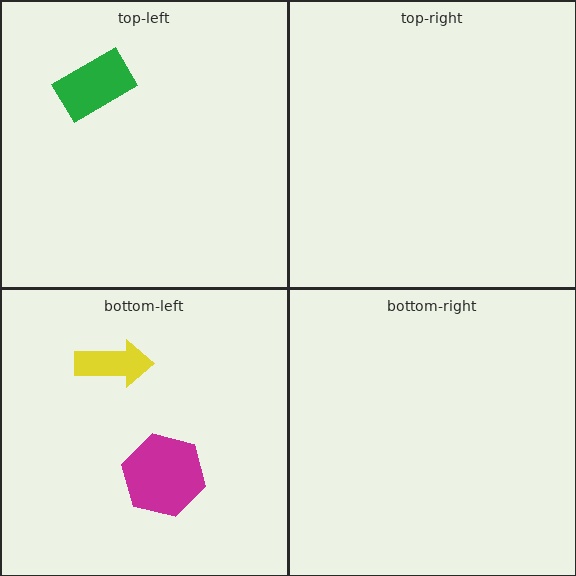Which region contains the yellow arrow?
The bottom-left region.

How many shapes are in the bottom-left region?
2.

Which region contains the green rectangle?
The top-left region.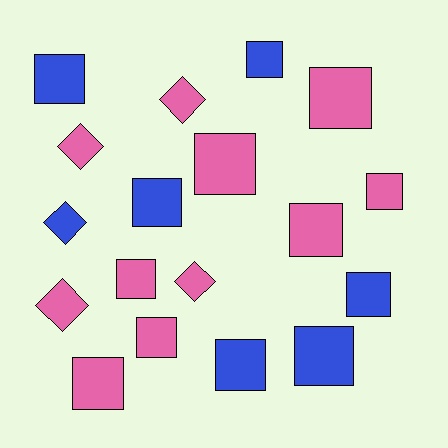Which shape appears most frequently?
Square, with 13 objects.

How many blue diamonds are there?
There is 1 blue diamond.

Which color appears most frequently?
Pink, with 11 objects.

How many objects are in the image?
There are 18 objects.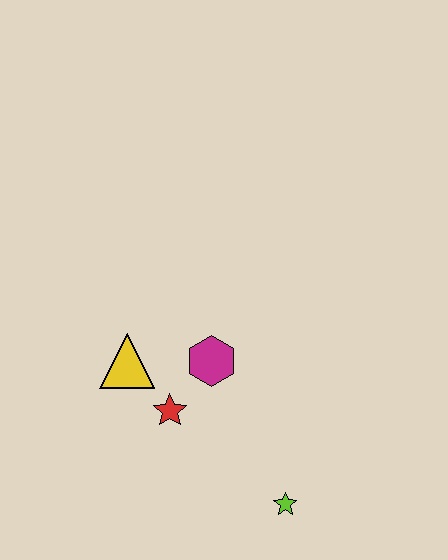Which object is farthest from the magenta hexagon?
The lime star is farthest from the magenta hexagon.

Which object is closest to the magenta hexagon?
The red star is closest to the magenta hexagon.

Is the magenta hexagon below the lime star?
No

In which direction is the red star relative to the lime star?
The red star is to the left of the lime star.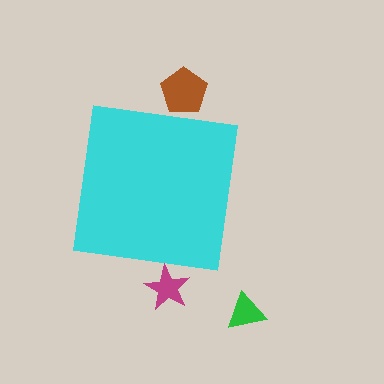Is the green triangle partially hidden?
No, the green triangle is fully visible.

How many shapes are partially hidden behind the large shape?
2 shapes are partially hidden.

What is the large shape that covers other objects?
A cyan square.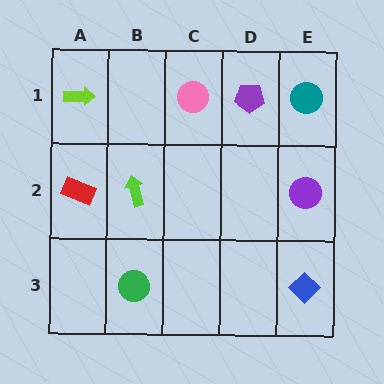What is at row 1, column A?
A lime arrow.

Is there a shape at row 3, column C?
No, that cell is empty.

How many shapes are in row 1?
4 shapes.